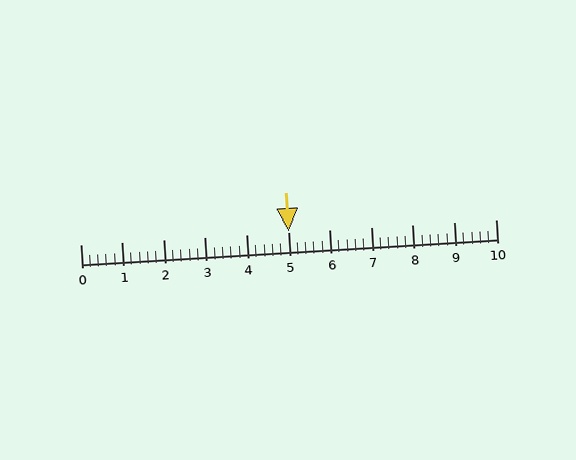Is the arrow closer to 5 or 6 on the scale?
The arrow is closer to 5.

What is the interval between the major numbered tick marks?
The major tick marks are spaced 1 units apart.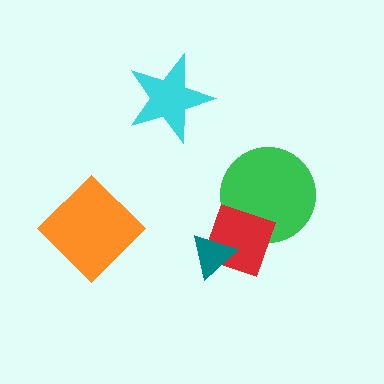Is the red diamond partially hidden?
Yes, it is partially covered by another shape.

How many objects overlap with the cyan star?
0 objects overlap with the cyan star.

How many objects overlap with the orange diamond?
0 objects overlap with the orange diamond.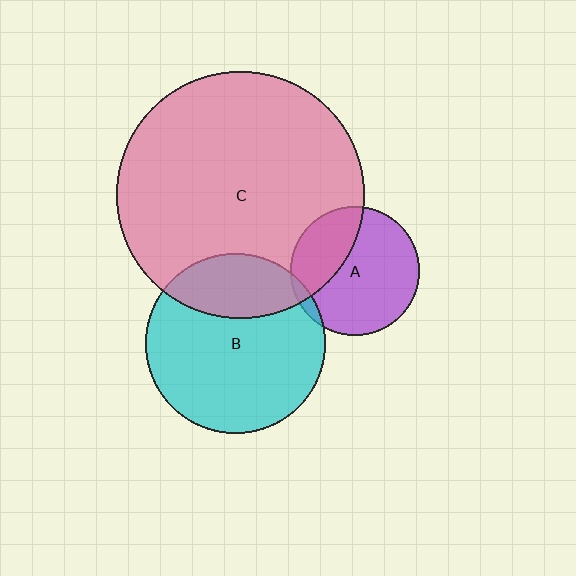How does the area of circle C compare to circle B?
Approximately 1.9 times.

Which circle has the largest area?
Circle C (pink).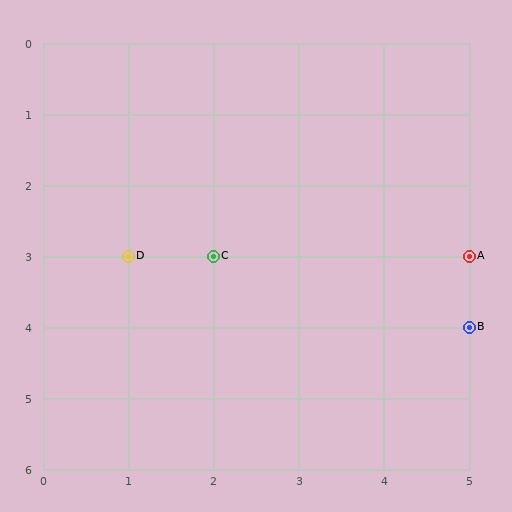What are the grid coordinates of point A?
Point A is at grid coordinates (5, 3).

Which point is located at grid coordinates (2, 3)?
Point C is at (2, 3).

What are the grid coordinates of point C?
Point C is at grid coordinates (2, 3).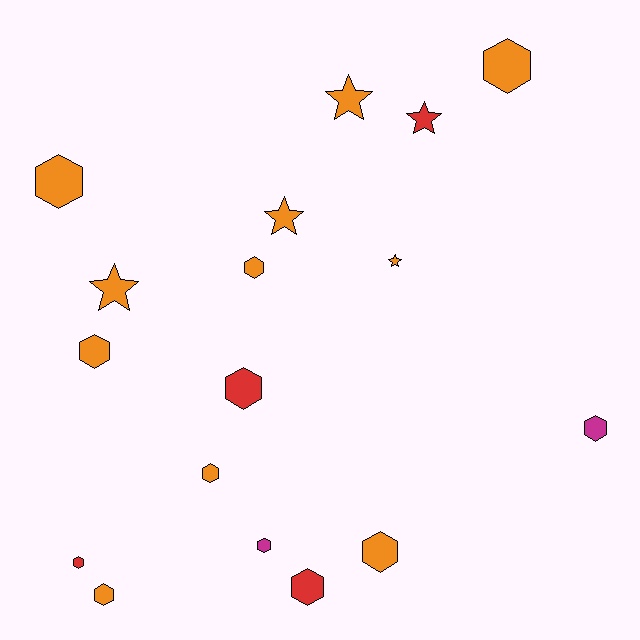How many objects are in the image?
There are 17 objects.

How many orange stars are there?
There are 4 orange stars.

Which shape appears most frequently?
Hexagon, with 12 objects.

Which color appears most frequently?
Orange, with 11 objects.